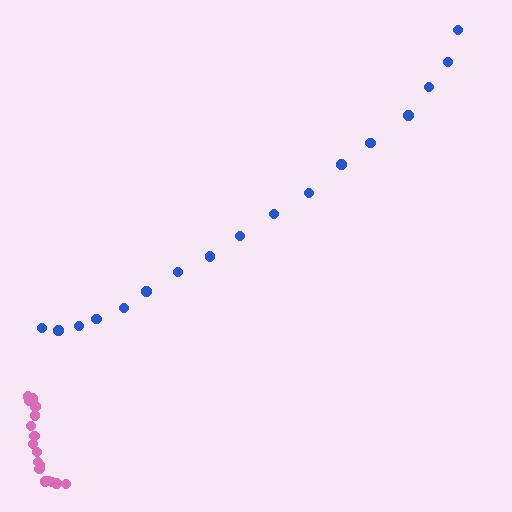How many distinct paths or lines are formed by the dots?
There are 2 distinct paths.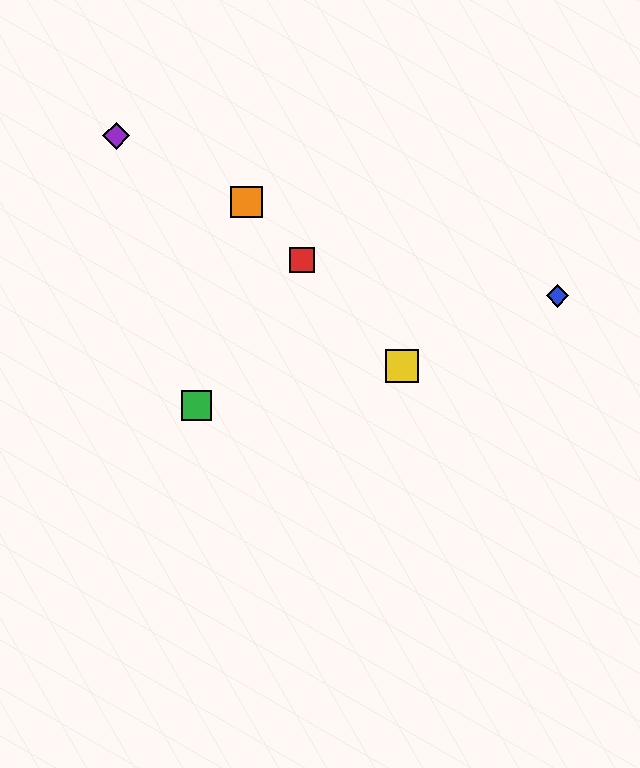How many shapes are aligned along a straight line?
3 shapes (the red square, the yellow square, the orange square) are aligned along a straight line.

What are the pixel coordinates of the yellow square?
The yellow square is at (402, 366).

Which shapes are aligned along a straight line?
The red square, the yellow square, the orange square are aligned along a straight line.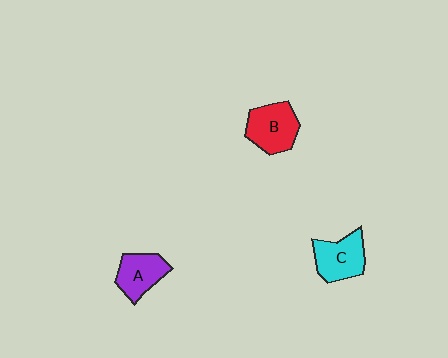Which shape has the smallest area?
Shape A (purple).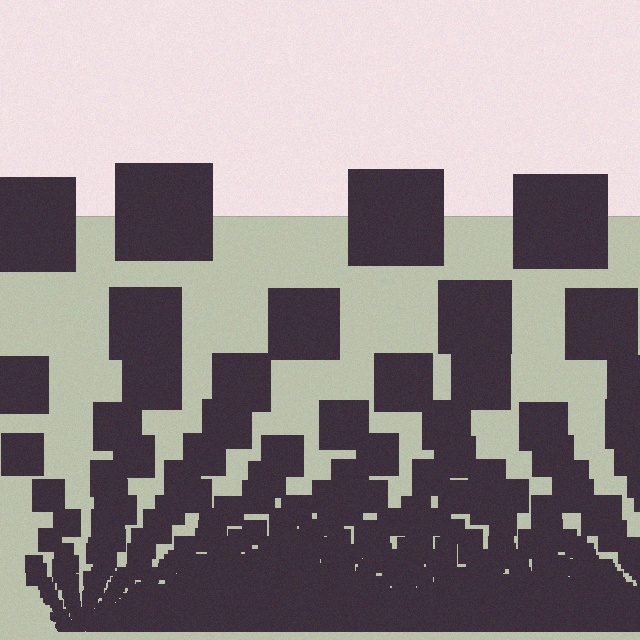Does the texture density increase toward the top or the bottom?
Density increases toward the bottom.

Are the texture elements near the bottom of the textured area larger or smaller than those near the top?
Smaller. The gradient is inverted — elements near the bottom are smaller and denser.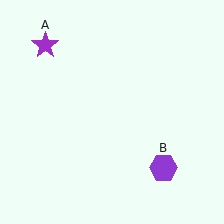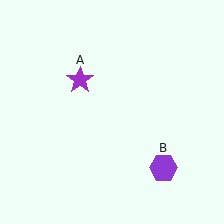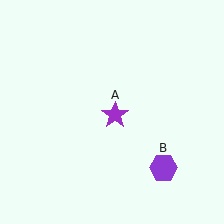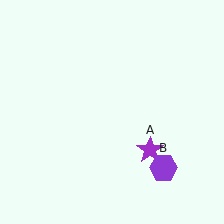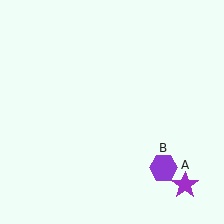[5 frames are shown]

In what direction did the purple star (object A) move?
The purple star (object A) moved down and to the right.